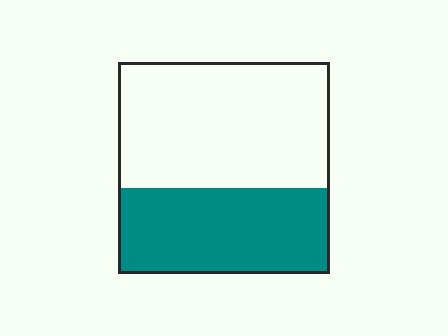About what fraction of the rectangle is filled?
About two fifths (2/5).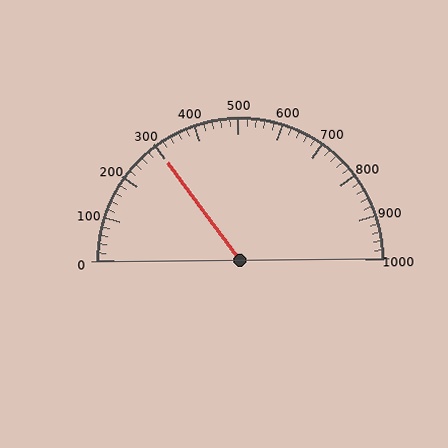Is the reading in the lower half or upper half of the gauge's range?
The reading is in the lower half of the range (0 to 1000).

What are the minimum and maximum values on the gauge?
The gauge ranges from 0 to 1000.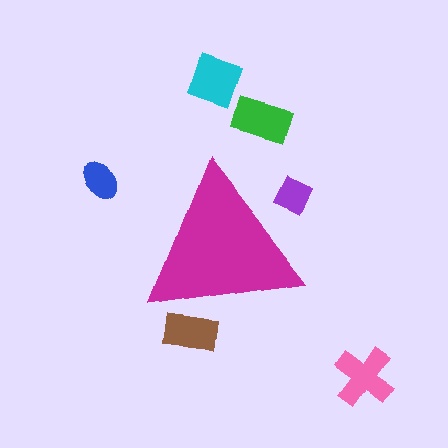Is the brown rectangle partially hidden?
Yes, the brown rectangle is partially hidden behind the magenta triangle.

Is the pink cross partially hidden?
No, the pink cross is fully visible.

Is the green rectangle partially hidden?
No, the green rectangle is fully visible.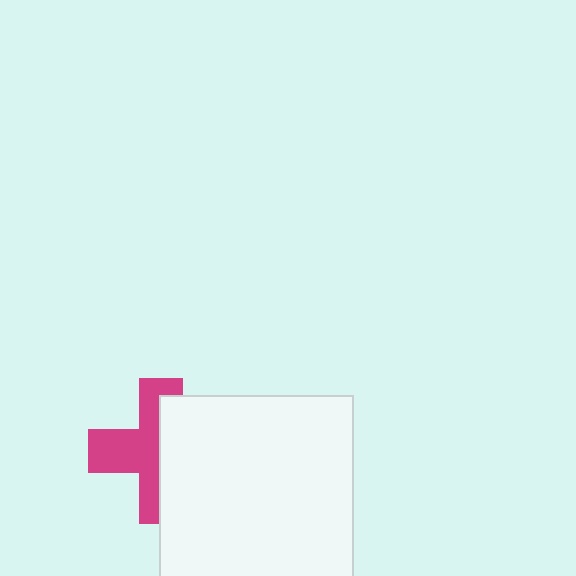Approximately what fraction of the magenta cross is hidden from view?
Roughly 48% of the magenta cross is hidden behind the white square.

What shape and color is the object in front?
The object in front is a white square.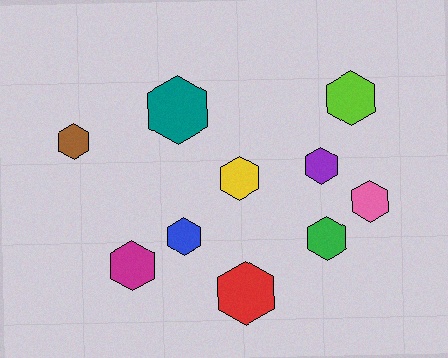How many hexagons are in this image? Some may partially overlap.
There are 10 hexagons.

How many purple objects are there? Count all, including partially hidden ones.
There is 1 purple object.